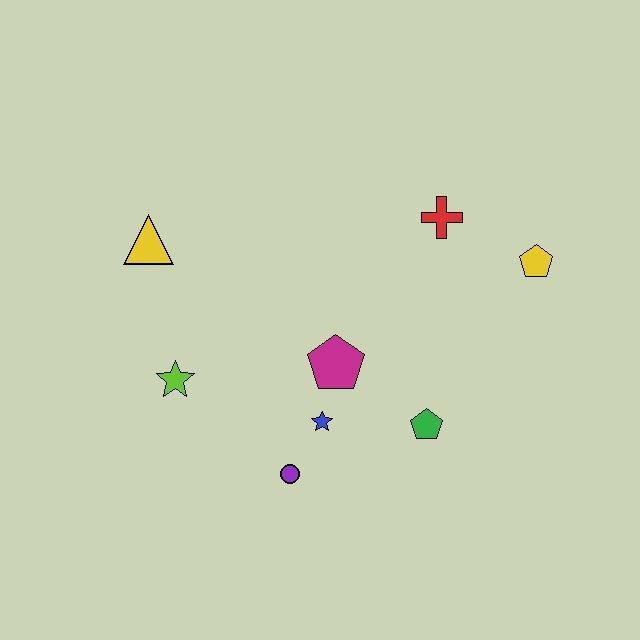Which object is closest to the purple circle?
The blue star is closest to the purple circle.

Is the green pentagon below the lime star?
Yes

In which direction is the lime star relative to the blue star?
The lime star is to the left of the blue star.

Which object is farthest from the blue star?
The yellow pentagon is farthest from the blue star.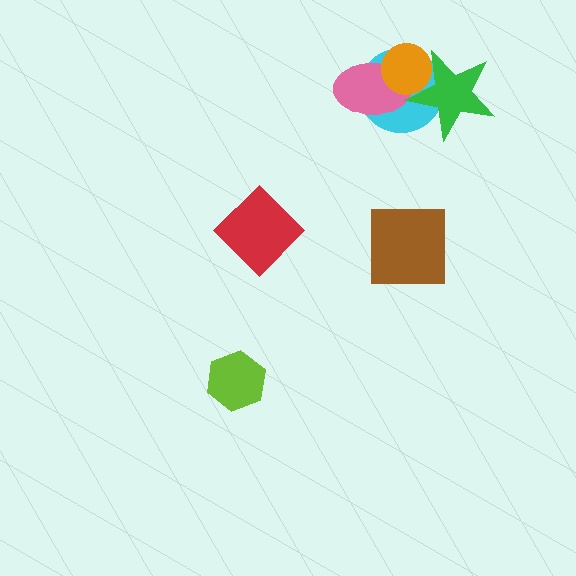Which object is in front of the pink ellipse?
The orange circle is in front of the pink ellipse.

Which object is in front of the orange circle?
The green star is in front of the orange circle.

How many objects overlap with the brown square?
0 objects overlap with the brown square.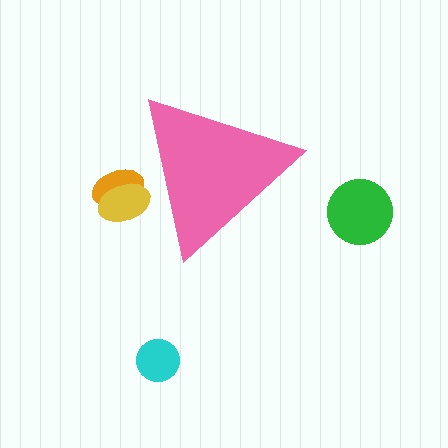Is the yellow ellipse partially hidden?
Yes, the yellow ellipse is partially hidden behind the pink triangle.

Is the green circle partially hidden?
No, the green circle is fully visible.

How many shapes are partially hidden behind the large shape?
2 shapes are partially hidden.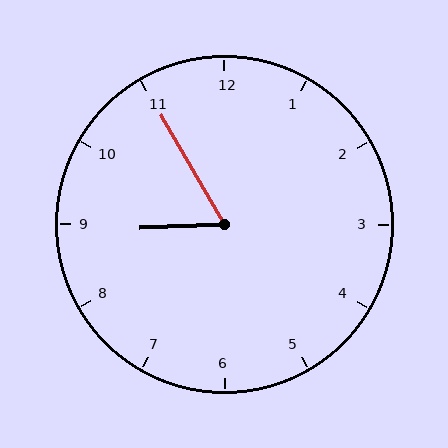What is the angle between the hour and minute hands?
Approximately 62 degrees.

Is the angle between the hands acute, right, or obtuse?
It is acute.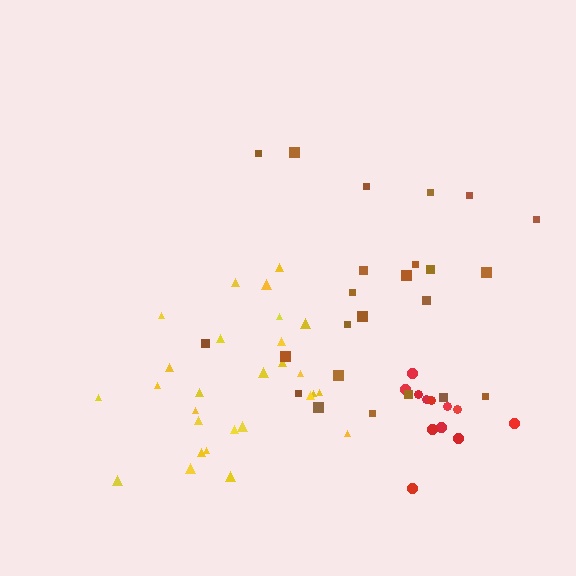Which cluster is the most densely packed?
Red.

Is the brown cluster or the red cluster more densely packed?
Red.